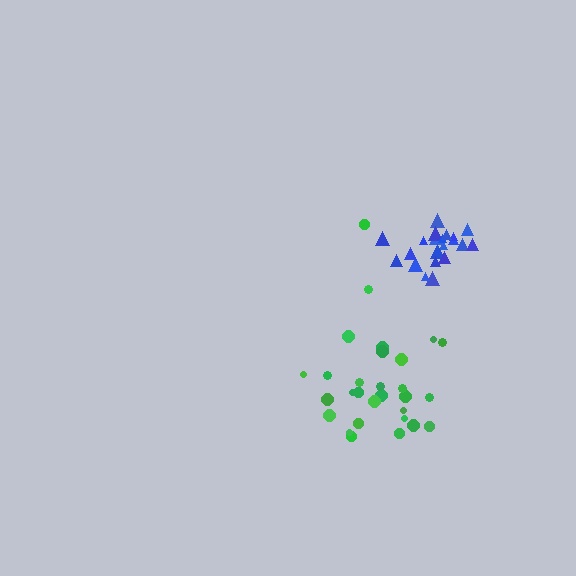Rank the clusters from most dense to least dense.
blue, green.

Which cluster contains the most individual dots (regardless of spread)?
Green (29).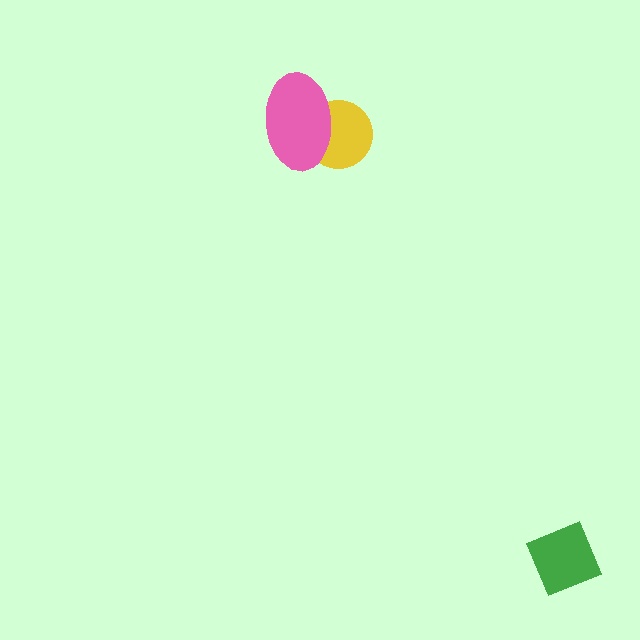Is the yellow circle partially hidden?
Yes, it is partially covered by another shape.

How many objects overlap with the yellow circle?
1 object overlaps with the yellow circle.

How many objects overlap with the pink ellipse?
1 object overlaps with the pink ellipse.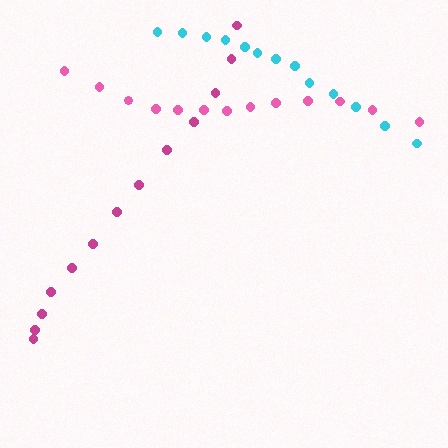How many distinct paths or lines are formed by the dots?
There are 3 distinct paths.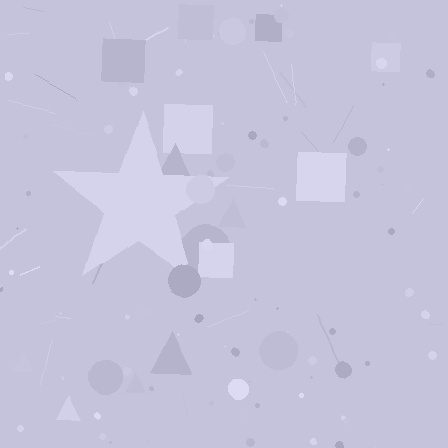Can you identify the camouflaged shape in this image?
The camouflaged shape is a star.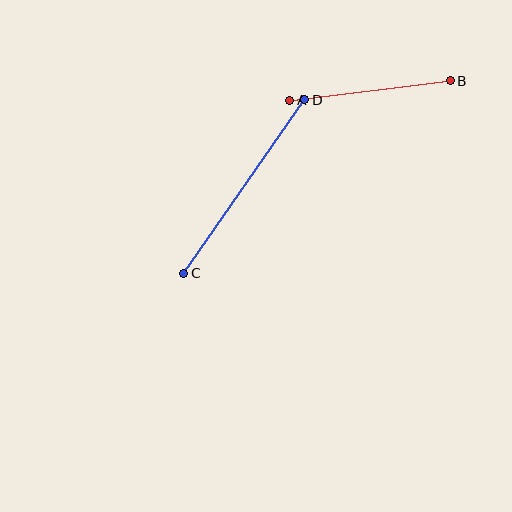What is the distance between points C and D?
The distance is approximately 211 pixels.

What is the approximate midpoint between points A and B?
The midpoint is at approximately (370, 91) pixels.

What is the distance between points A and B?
The distance is approximately 162 pixels.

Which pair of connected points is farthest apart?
Points C and D are farthest apart.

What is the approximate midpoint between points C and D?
The midpoint is at approximately (244, 187) pixels.